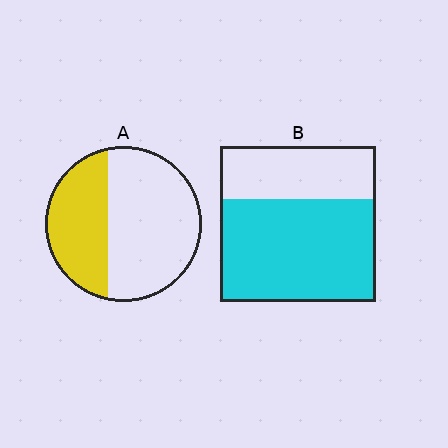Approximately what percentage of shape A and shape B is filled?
A is approximately 35% and B is approximately 65%.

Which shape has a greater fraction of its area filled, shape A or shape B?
Shape B.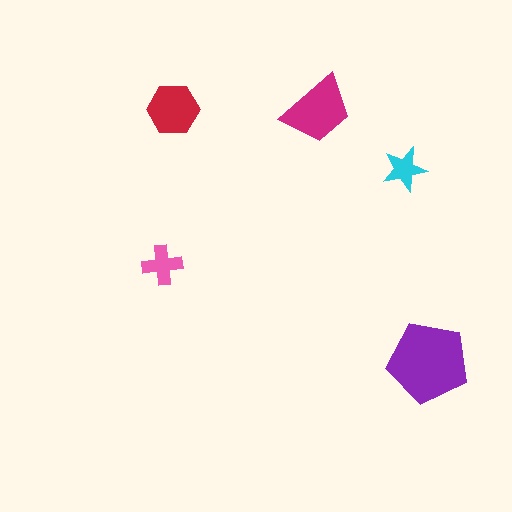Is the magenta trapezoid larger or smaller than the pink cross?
Larger.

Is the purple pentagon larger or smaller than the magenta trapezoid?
Larger.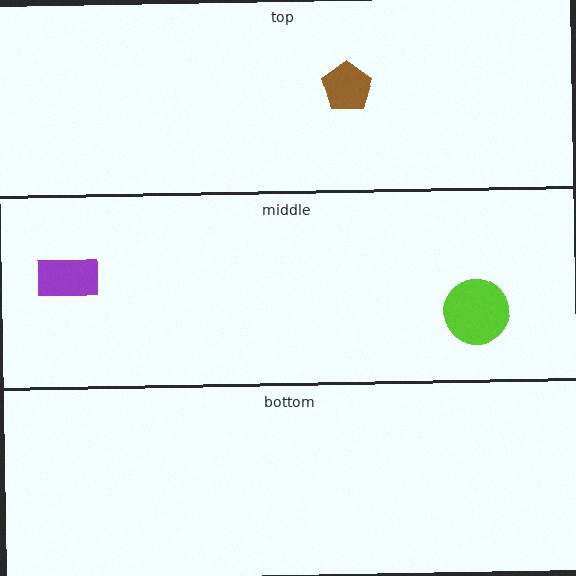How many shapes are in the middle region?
2.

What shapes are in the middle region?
The purple rectangle, the lime circle.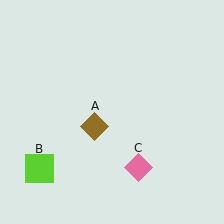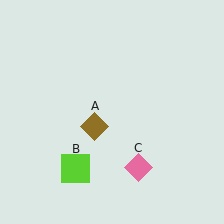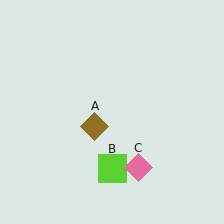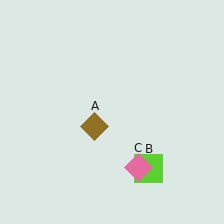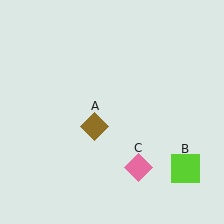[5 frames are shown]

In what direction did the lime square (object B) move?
The lime square (object B) moved right.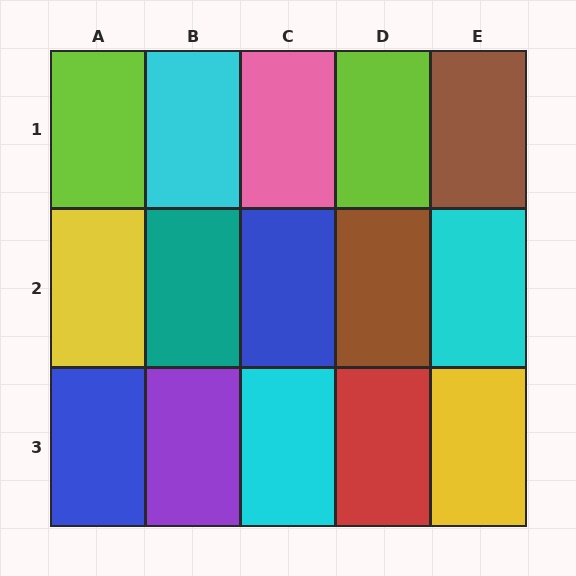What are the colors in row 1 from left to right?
Lime, cyan, pink, lime, brown.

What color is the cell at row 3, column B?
Purple.